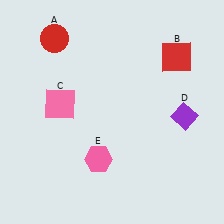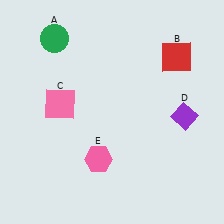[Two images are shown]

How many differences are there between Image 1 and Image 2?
There is 1 difference between the two images.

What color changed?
The circle (A) changed from red in Image 1 to green in Image 2.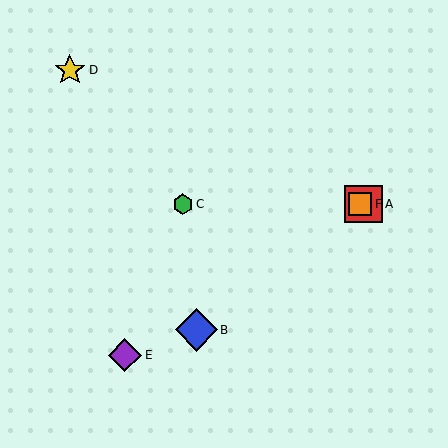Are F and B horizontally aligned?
No, F is at y≈204 and B is at y≈330.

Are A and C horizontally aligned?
Yes, both are at y≈204.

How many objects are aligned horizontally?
3 objects (A, C, F) are aligned horizontally.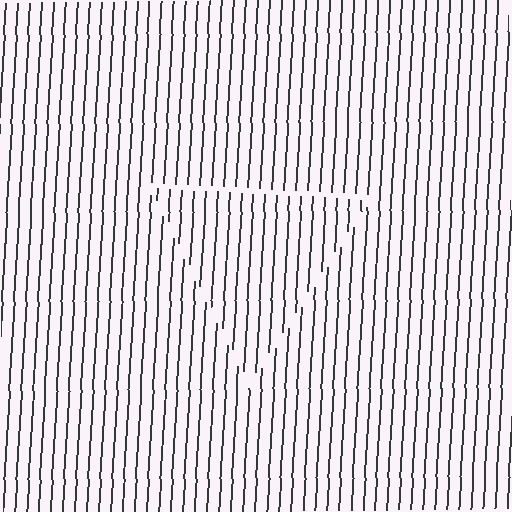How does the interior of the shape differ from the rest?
The interior of the shape contains the same grating, shifted by half a period — the contour is defined by the phase discontinuity where line-ends from the inner and outer gratings abut.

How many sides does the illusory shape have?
3 sides — the line-ends trace a triangle.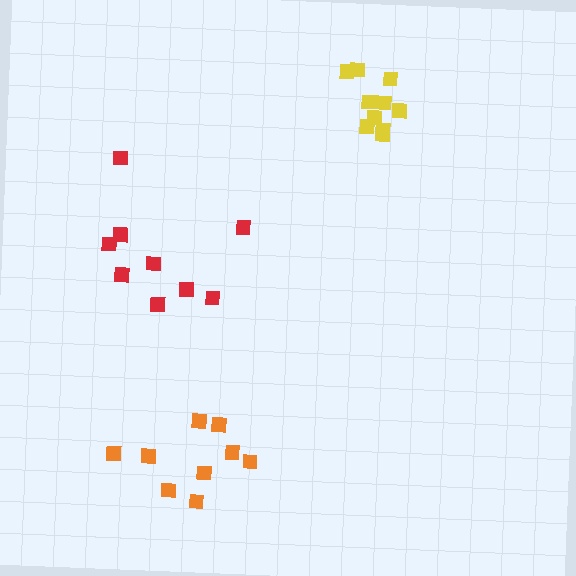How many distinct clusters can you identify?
There are 3 distinct clusters.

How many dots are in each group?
Group 1: 9 dots, Group 2: 9 dots, Group 3: 10 dots (28 total).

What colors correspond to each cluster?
The clusters are colored: red, orange, yellow.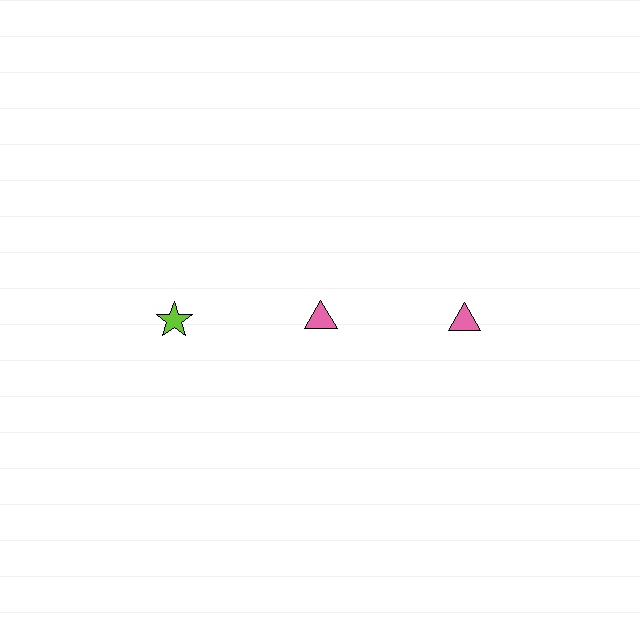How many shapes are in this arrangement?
There are 3 shapes arranged in a grid pattern.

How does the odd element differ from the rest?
It differs in both color (lime instead of pink) and shape (star instead of triangle).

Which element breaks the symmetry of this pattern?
The lime star in the top row, leftmost column breaks the symmetry. All other shapes are pink triangles.